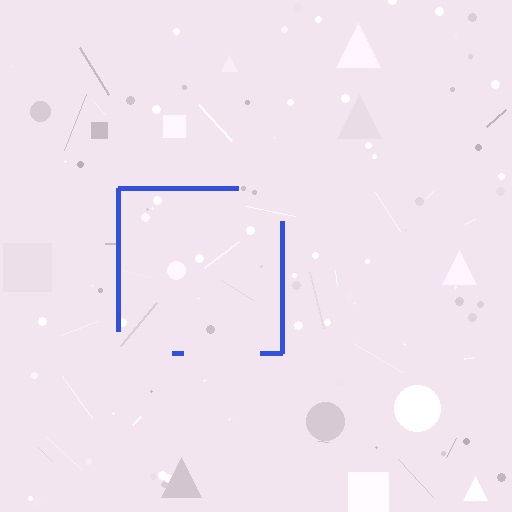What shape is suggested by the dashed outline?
The dashed outline suggests a square.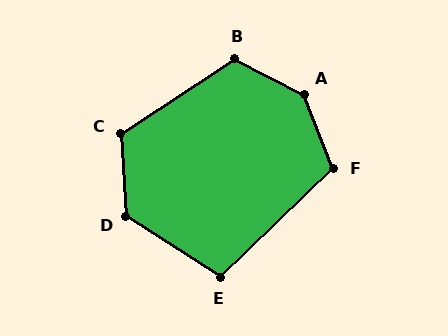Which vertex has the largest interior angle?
A, at approximately 138 degrees.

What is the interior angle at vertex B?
Approximately 120 degrees (obtuse).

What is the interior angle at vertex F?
Approximately 113 degrees (obtuse).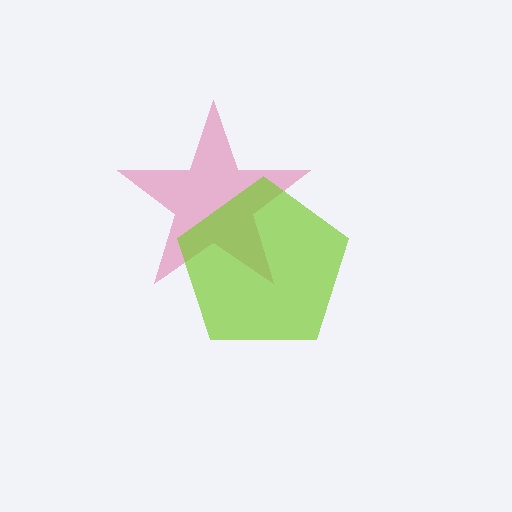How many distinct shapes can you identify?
There are 2 distinct shapes: a pink star, a lime pentagon.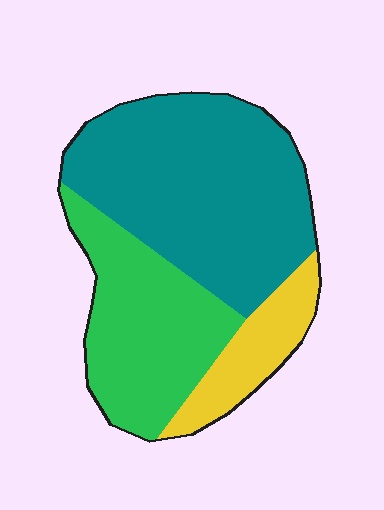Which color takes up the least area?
Yellow, at roughly 15%.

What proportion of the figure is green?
Green covers roughly 35% of the figure.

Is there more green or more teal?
Teal.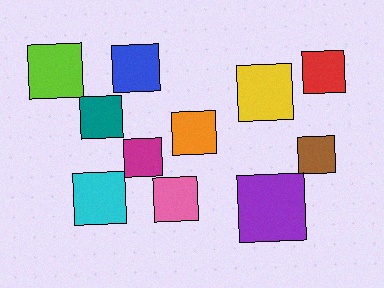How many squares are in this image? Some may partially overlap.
There are 11 squares.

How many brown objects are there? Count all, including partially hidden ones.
There is 1 brown object.